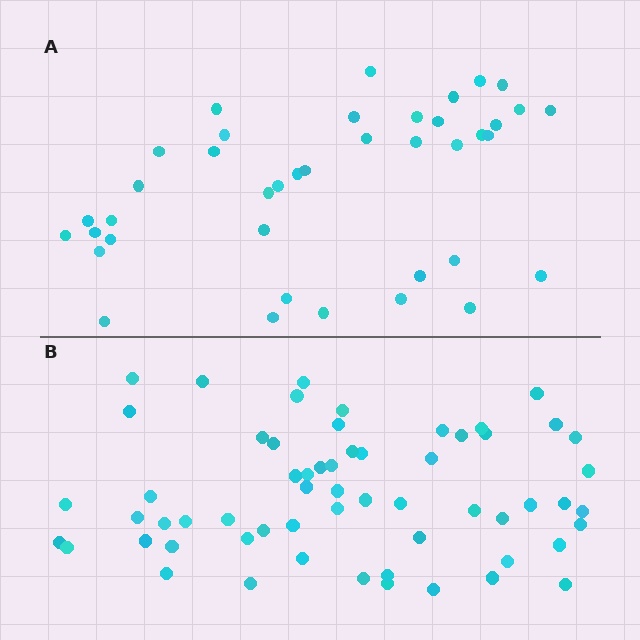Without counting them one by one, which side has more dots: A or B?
Region B (the bottom region) has more dots.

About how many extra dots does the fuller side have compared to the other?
Region B has approximately 20 more dots than region A.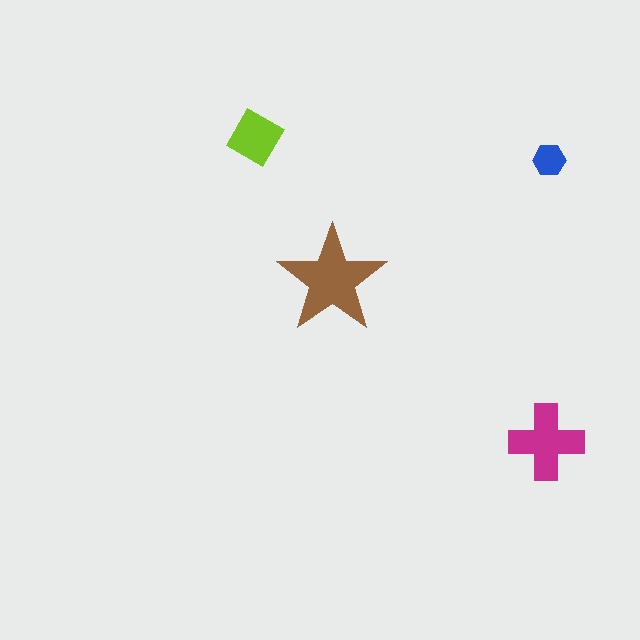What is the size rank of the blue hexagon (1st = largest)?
4th.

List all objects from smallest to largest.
The blue hexagon, the lime diamond, the magenta cross, the brown star.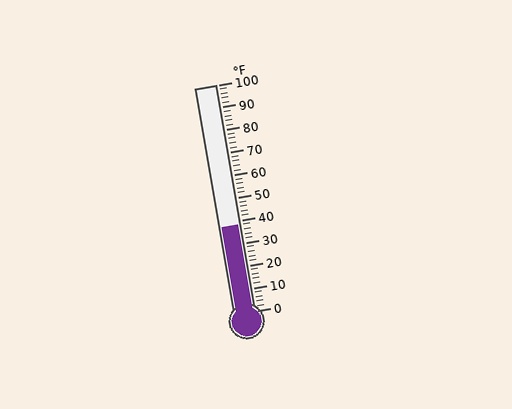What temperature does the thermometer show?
The thermometer shows approximately 38°F.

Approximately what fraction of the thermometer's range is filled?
The thermometer is filled to approximately 40% of its range.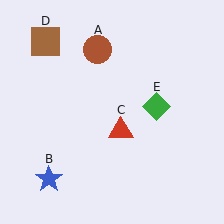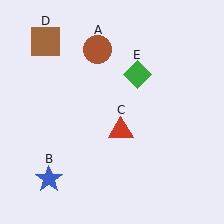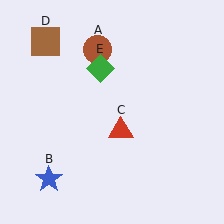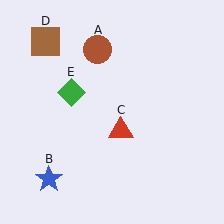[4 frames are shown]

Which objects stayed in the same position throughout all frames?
Brown circle (object A) and blue star (object B) and red triangle (object C) and brown square (object D) remained stationary.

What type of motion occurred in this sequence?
The green diamond (object E) rotated counterclockwise around the center of the scene.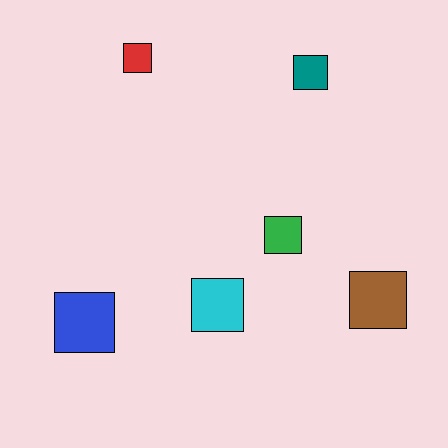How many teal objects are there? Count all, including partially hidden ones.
There is 1 teal object.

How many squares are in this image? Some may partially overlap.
There are 6 squares.